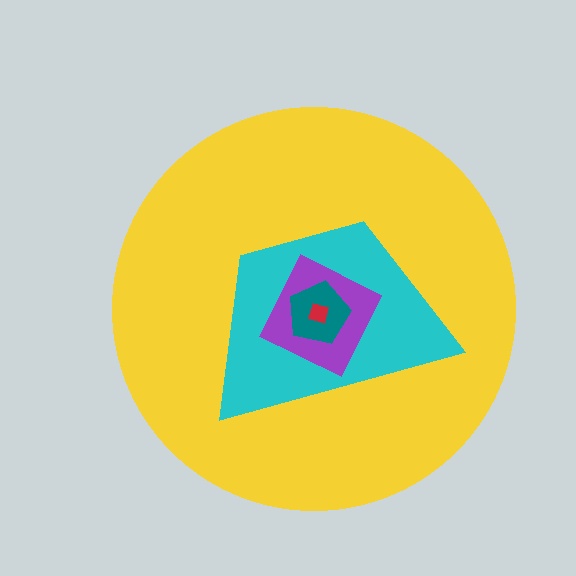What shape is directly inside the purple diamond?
The teal pentagon.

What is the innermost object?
The red square.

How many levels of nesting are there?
5.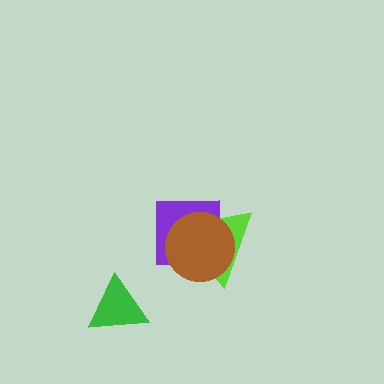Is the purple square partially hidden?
Yes, it is partially covered by another shape.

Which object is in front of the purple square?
The brown circle is in front of the purple square.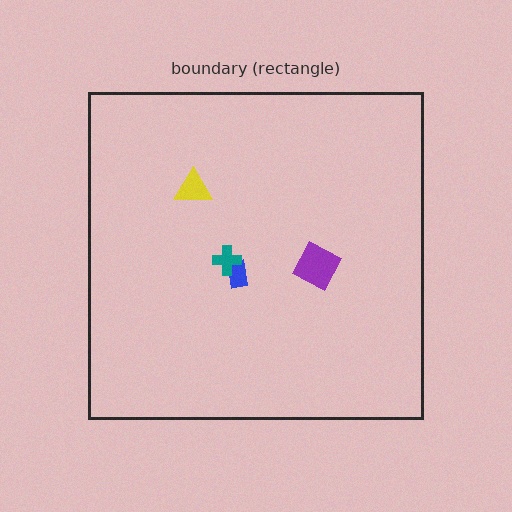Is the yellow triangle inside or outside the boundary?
Inside.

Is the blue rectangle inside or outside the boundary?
Inside.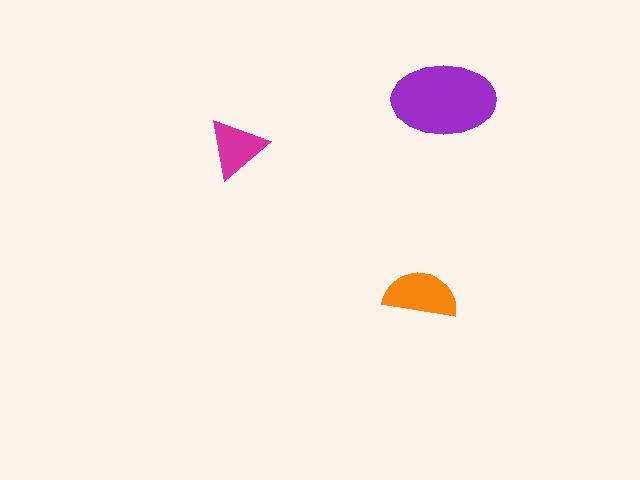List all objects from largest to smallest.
The purple ellipse, the orange semicircle, the magenta triangle.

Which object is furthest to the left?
The magenta triangle is leftmost.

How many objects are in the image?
There are 3 objects in the image.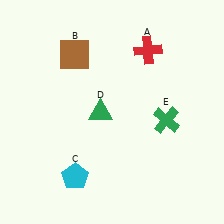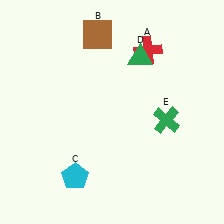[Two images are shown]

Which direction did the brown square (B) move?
The brown square (B) moved right.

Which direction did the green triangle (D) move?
The green triangle (D) moved up.